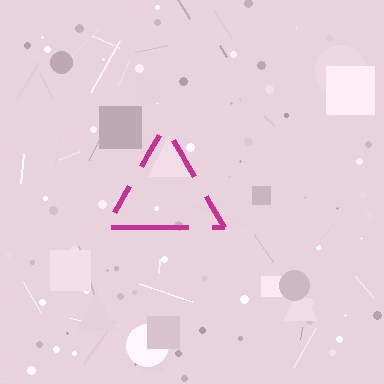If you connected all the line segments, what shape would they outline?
They would outline a triangle.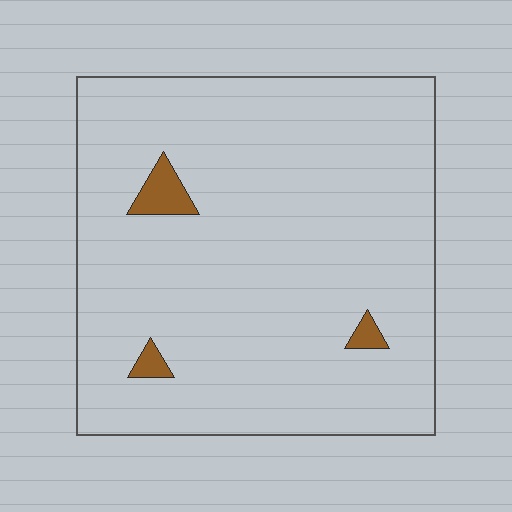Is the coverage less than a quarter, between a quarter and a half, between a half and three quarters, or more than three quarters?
Less than a quarter.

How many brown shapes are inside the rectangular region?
3.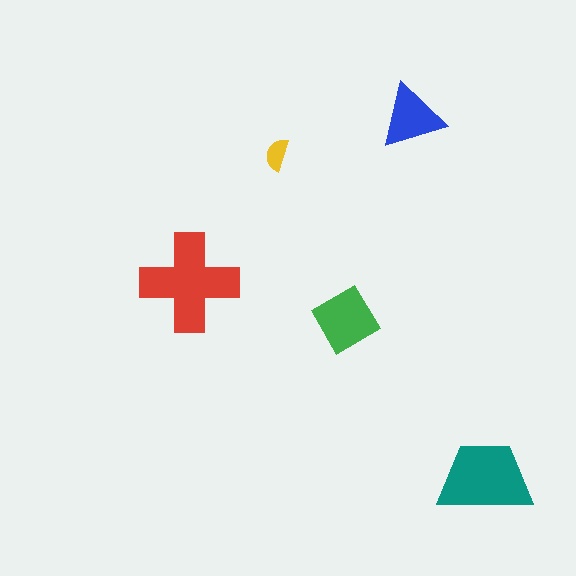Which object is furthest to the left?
The red cross is leftmost.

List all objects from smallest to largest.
The yellow semicircle, the blue triangle, the green diamond, the teal trapezoid, the red cross.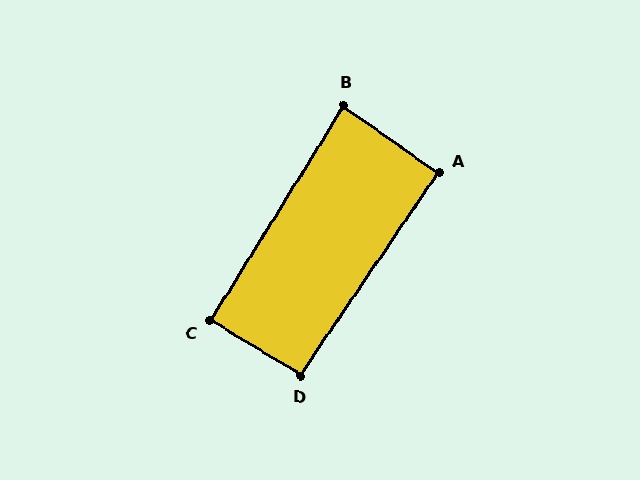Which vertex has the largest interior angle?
D, at approximately 93 degrees.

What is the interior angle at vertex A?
Approximately 91 degrees (approximately right).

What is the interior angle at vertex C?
Approximately 89 degrees (approximately right).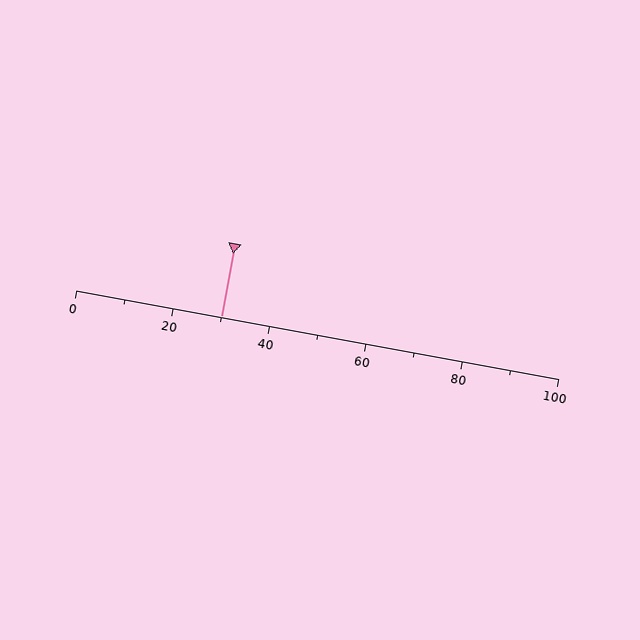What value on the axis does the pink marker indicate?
The marker indicates approximately 30.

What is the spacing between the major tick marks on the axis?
The major ticks are spaced 20 apart.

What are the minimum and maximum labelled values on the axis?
The axis runs from 0 to 100.